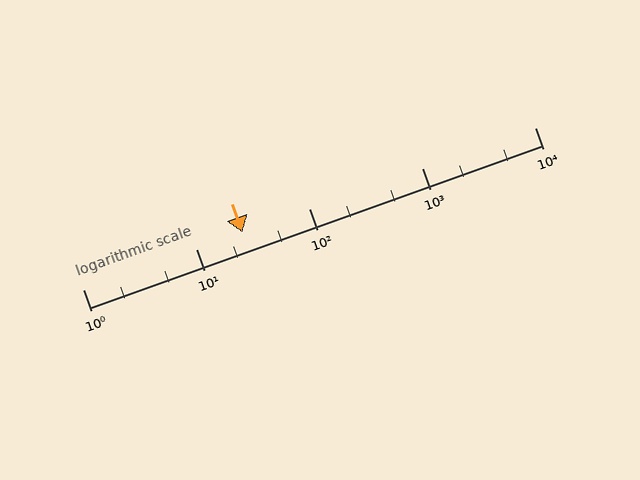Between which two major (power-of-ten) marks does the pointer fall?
The pointer is between 10 and 100.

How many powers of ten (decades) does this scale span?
The scale spans 4 decades, from 1 to 10000.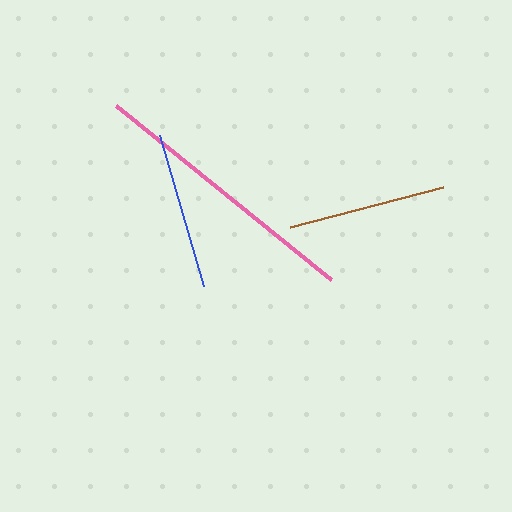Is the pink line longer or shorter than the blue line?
The pink line is longer than the blue line.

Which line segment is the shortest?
The brown line is the shortest at approximately 158 pixels.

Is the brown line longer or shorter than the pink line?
The pink line is longer than the brown line.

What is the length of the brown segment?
The brown segment is approximately 158 pixels long.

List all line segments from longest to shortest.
From longest to shortest: pink, blue, brown.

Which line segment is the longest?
The pink line is the longest at approximately 276 pixels.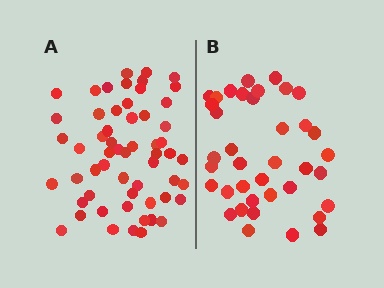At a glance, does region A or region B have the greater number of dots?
Region A (the left region) has more dots.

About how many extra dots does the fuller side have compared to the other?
Region A has approximately 20 more dots than region B.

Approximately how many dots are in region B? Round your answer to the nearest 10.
About 40 dots. (The exact count is 38, which rounds to 40.)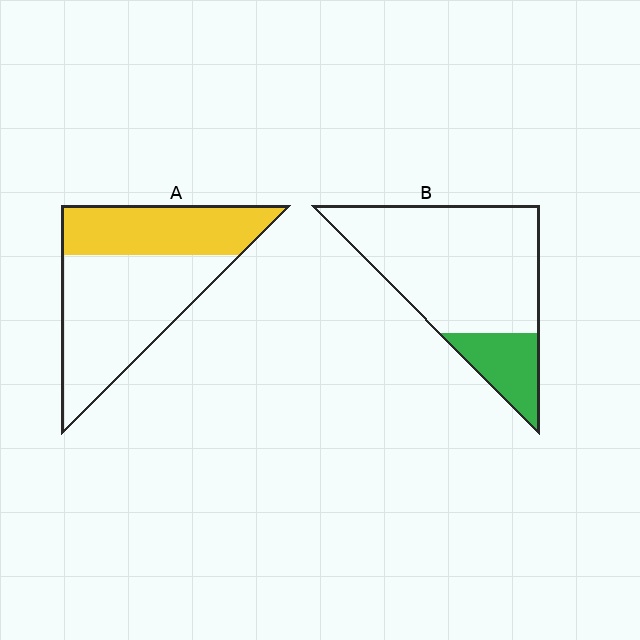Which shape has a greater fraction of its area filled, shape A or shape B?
Shape A.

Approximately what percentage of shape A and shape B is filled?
A is approximately 40% and B is approximately 20%.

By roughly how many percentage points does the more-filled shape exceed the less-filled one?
By roughly 20 percentage points (A over B).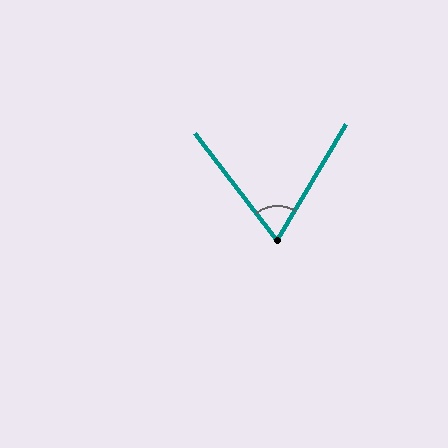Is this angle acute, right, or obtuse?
It is acute.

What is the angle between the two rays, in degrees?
Approximately 68 degrees.